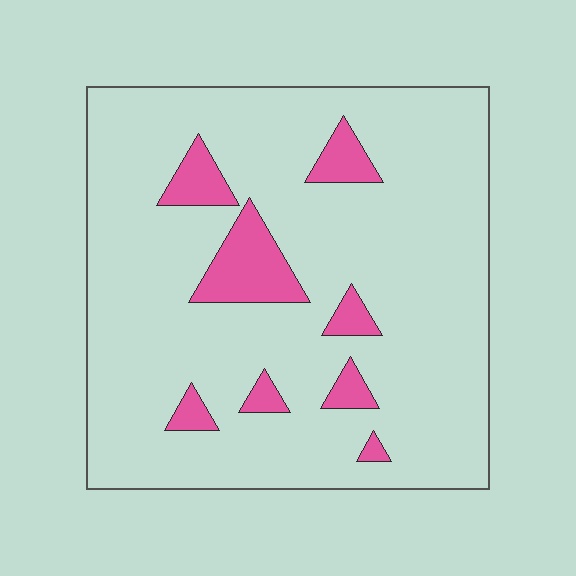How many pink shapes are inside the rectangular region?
8.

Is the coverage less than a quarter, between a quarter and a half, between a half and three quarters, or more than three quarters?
Less than a quarter.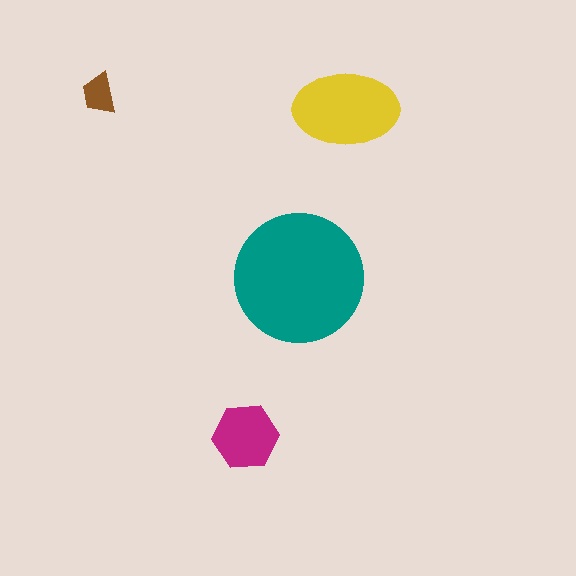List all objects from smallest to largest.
The brown trapezoid, the magenta hexagon, the yellow ellipse, the teal circle.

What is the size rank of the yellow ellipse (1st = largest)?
2nd.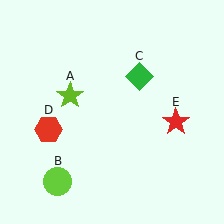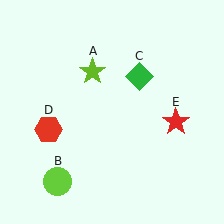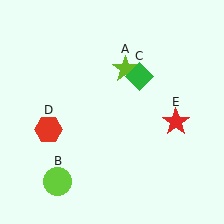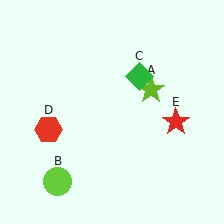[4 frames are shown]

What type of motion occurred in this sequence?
The lime star (object A) rotated clockwise around the center of the scene.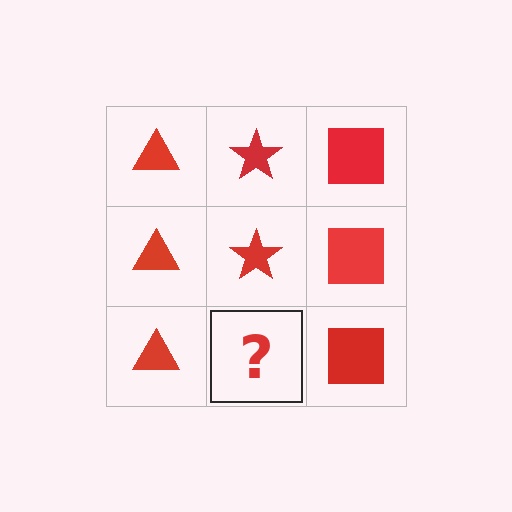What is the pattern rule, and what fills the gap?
The rule is that each column has a consistent shape. The gap should be filled with a red star.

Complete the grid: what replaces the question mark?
The question mark should be replaced with a red star.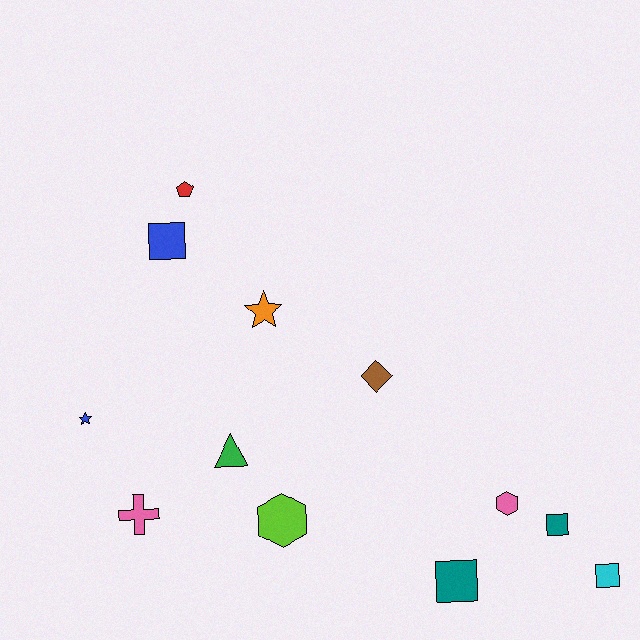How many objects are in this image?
There are 12 objects.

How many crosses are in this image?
There is 1 cross.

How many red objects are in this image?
There is 1 red object.